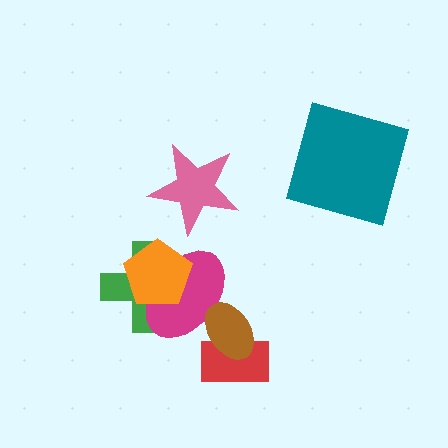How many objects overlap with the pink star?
0 objects overlap with the pink star.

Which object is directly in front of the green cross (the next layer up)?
The magenta ellipse is directly in front of the green cross.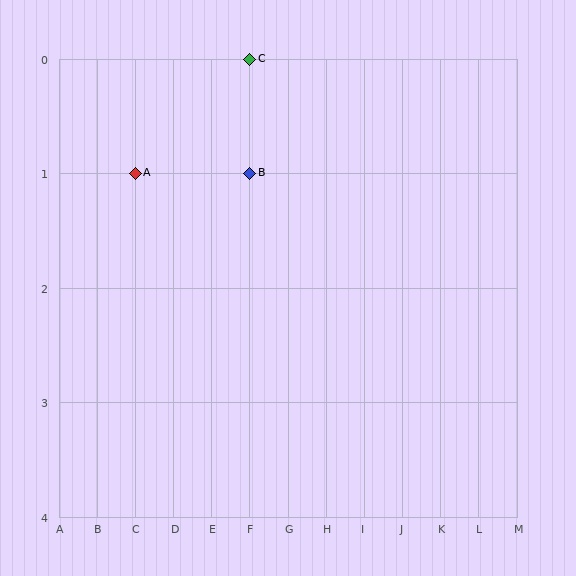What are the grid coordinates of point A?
Point A is at grid coordinates (C, 1).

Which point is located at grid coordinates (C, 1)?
Point A is at (C, 1).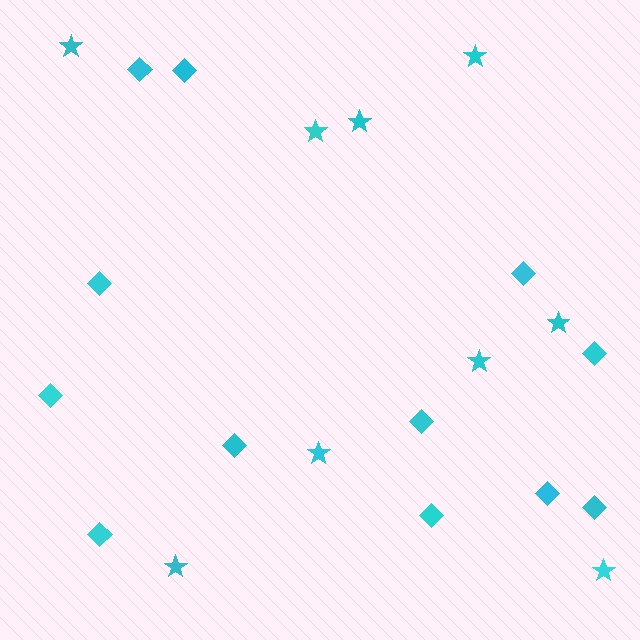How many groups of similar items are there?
There are 2 groups: one group of stars (9) and one group of diamonds (12).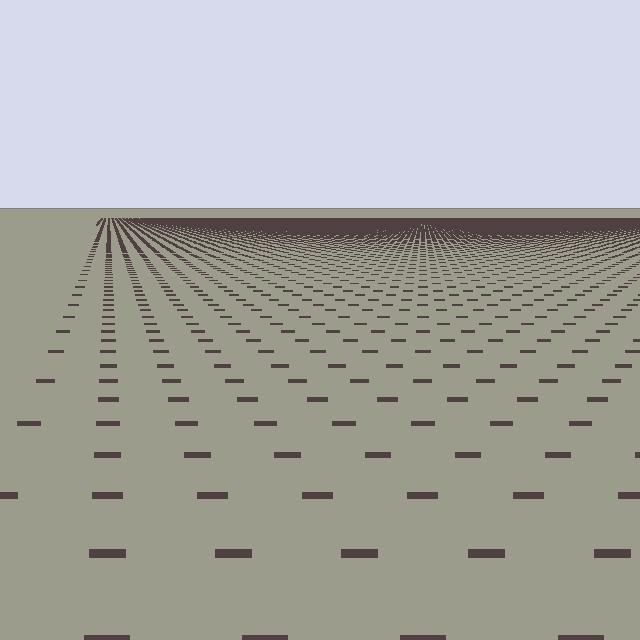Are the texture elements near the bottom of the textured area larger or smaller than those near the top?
Larger. Near the bottom, elements are closer to the viewer and appear at a bigger on-screen size.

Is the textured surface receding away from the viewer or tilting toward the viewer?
The surface is receding away from the viewer. Texture elements get smaller and denser toward the top.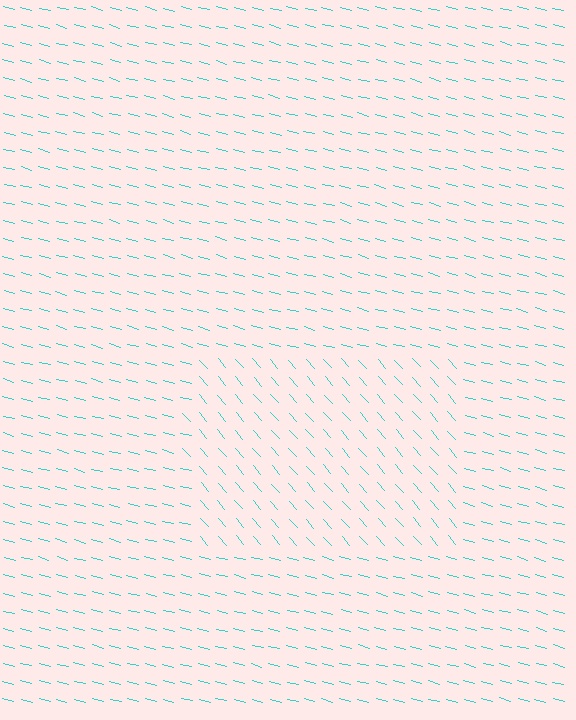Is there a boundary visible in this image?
Yes, there is a texture boundary formed by a change in line orientation.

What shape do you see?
I see a rectangle.